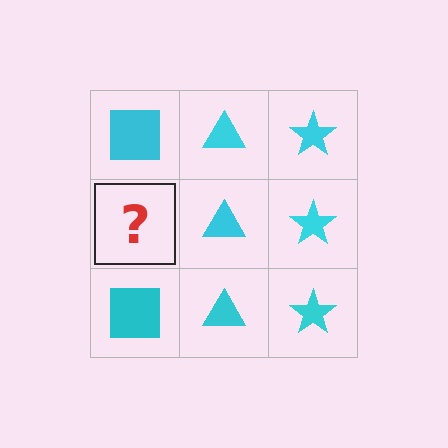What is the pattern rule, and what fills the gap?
The rule is that each column has a consistent shape. The gap should be filled with a cyan square.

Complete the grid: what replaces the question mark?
The question mark should be replaced with a cyan square.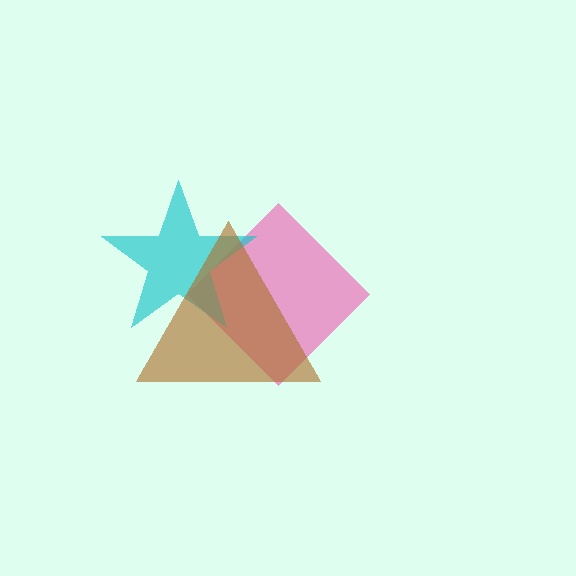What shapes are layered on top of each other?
The layered shapes are: a pink diamond, a cyan star, a brown triangle.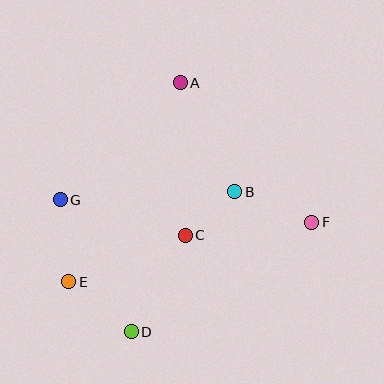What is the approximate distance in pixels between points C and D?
The distance between C and D is approximately 110 pixels.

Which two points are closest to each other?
Points B and C are closest to each other.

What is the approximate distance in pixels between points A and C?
The distance between A and C is approximately 153 pixels.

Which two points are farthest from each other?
Points A and D are farthest from each other.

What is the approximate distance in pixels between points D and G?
The distance between D and G is approximately 150 pixels.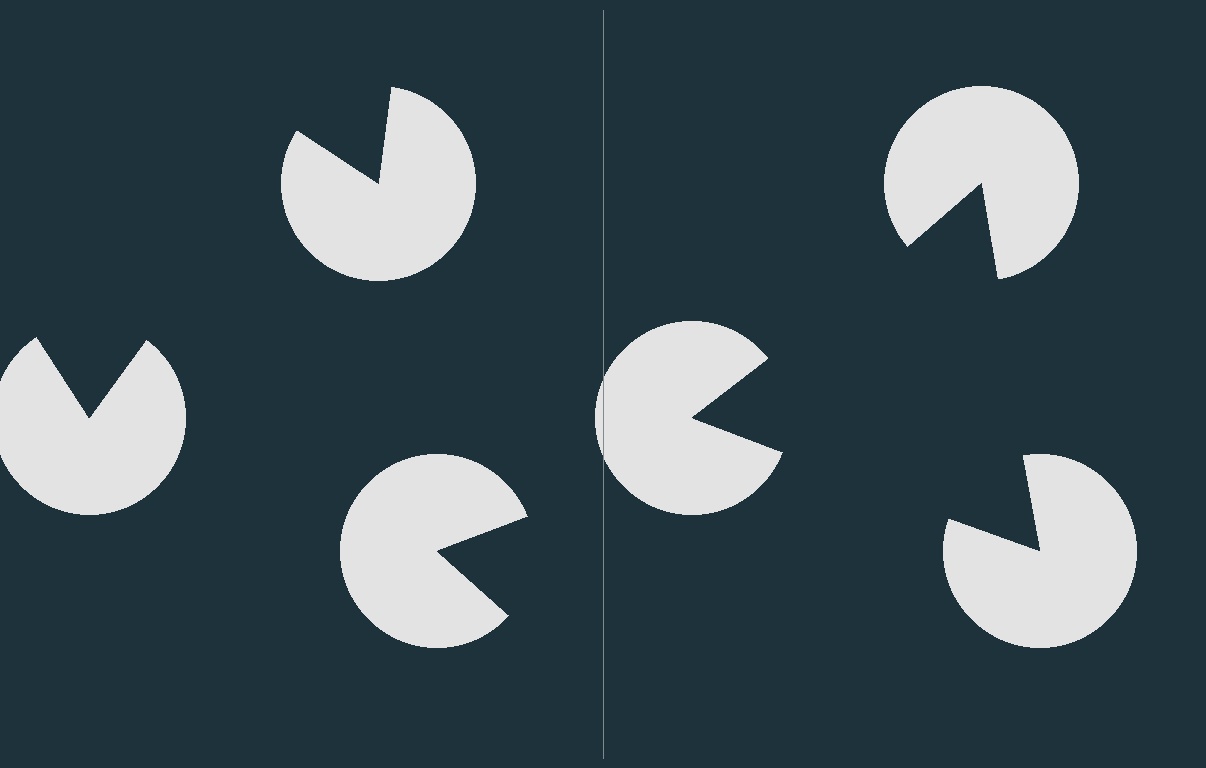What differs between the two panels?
The pac-man discs are positioned identically on both sides; only the wedge orientations differ. On the right they align to a triangle; on the left they are misaligned.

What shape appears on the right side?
An illusory triangle.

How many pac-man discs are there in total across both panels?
6 — 3 on each side.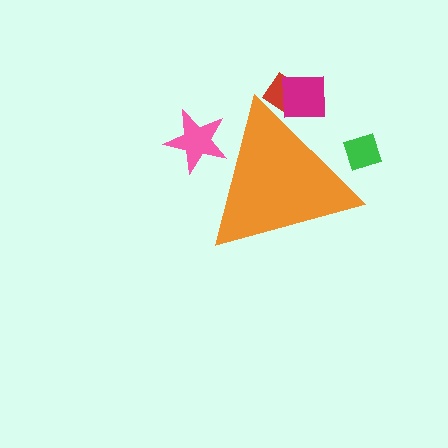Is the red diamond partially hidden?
Yes, the red diamond is partially hidden behind the orange triangle.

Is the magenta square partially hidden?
Yes, the magenta square is partially hidden behind the orange triangle.